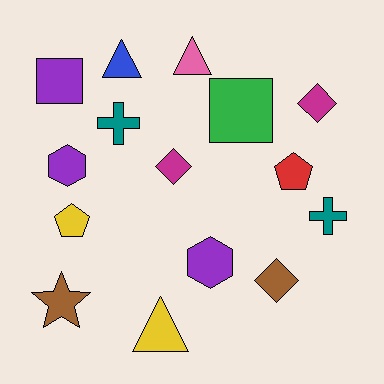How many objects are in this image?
There are 15 objects.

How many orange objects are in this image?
There are no orange objects.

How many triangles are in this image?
There are 3 triangles.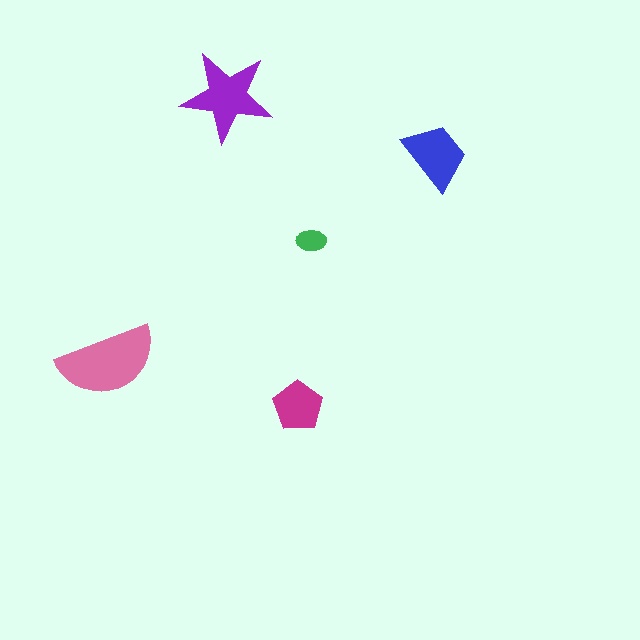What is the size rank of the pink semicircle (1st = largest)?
1st.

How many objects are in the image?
There are 5 objects in the image.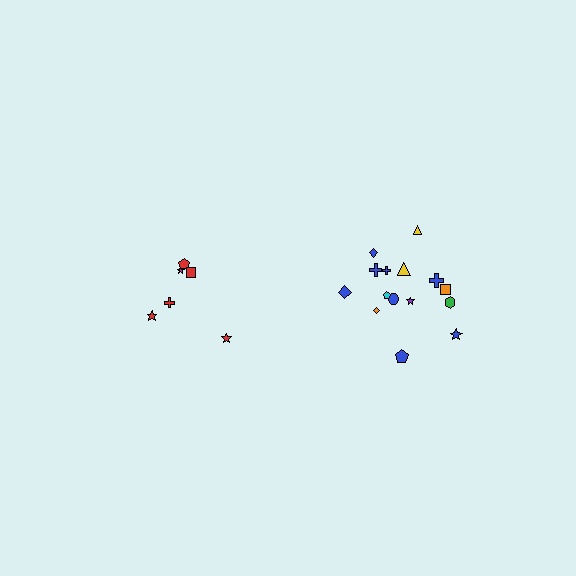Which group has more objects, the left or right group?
The right group.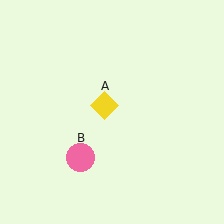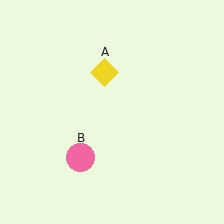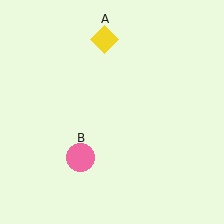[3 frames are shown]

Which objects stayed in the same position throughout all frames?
Pink circle (object B) remained stationary.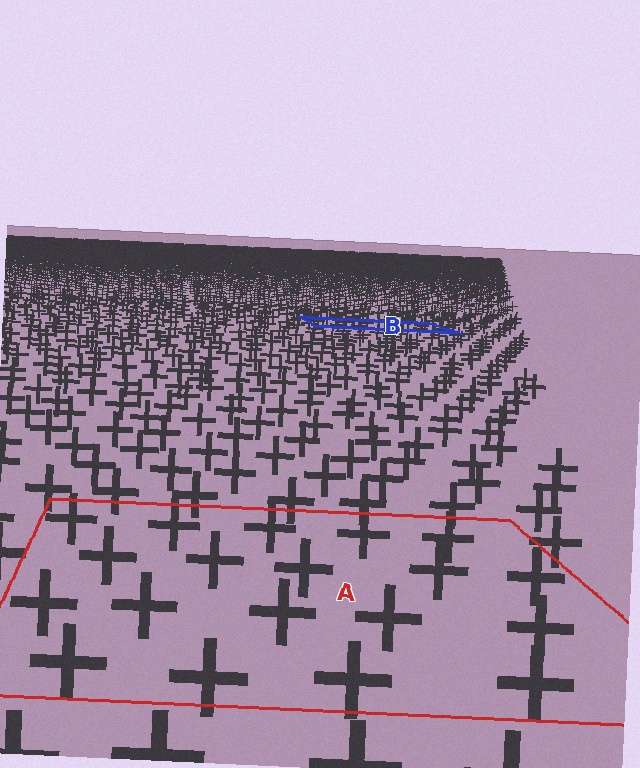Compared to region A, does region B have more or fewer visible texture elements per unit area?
Region B has more texture elements per unit area — they are packed more densely because it is farther away.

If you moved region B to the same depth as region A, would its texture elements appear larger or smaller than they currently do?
They would appear larger. At a closer depth, the same texture elements are projected at a bigger on-screen size.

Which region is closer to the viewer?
Region A is closer. The texture elements there are larger and more spread out.